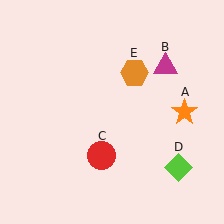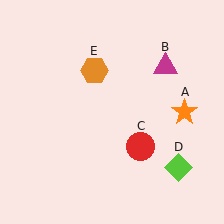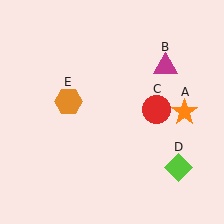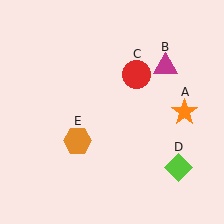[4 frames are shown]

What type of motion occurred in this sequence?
The red circle (object C), orange hexagon (object E) rotated counterclockwise around the center of the scene.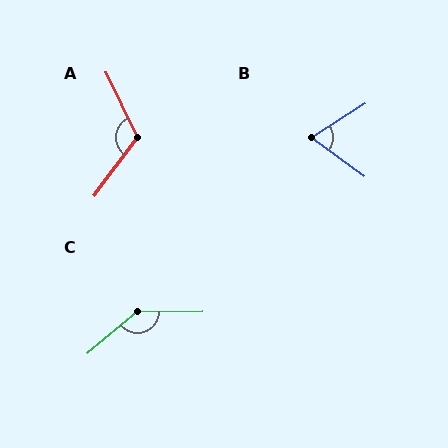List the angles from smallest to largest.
B (69°), A (118°), C (140°).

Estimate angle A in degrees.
Approximately 118 degrees.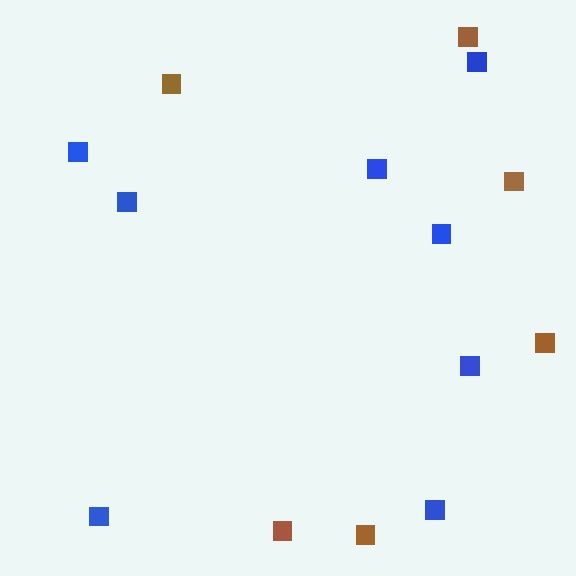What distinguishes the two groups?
There are 2 groups: one group of brown squares (6) and one group of blue squares (8).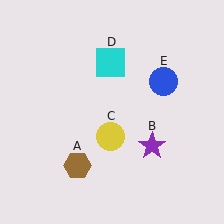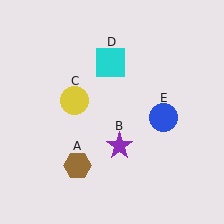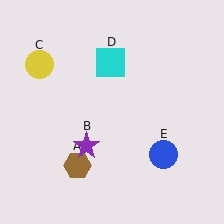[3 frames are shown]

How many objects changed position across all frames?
3 objects changed position: purple star (object B), yellow circle (object C), blue circle (object E).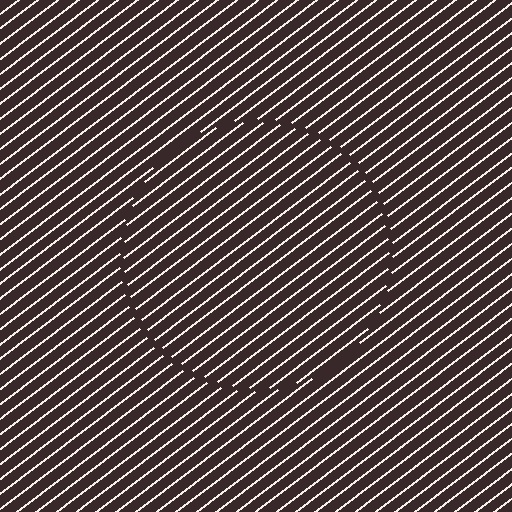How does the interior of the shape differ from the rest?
The interior of the shape contains the same grating, shifted by half a period — the contour is defined by the phase discontinuity where line-ends from the inner and outer gratings abut.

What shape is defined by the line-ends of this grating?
An illusory circle. The interior of the shape contains the same grating, shifted by half a period — the contour is defined by the phase discontinuity where line-ends from the inner and outer gratings abut.